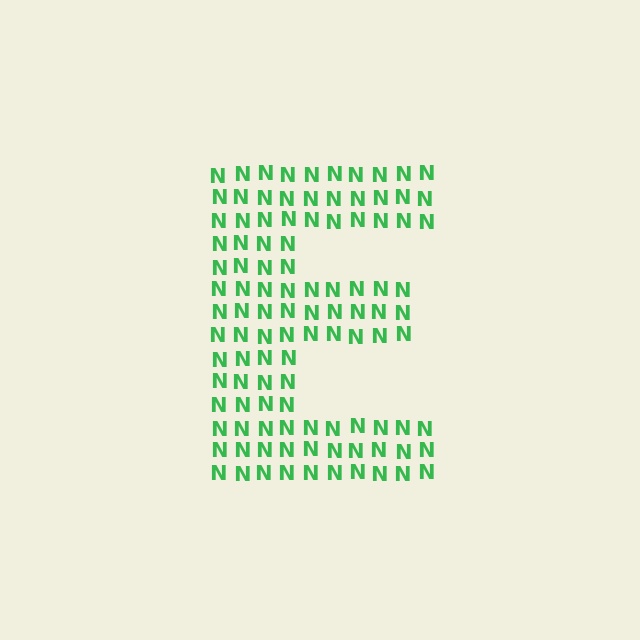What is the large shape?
The large shape is the letter E.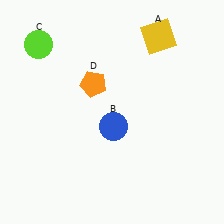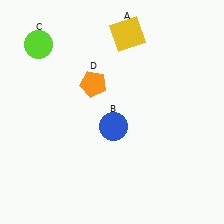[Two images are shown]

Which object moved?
The yellow square (A) moved left.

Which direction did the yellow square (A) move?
The yellow square (A) moved left.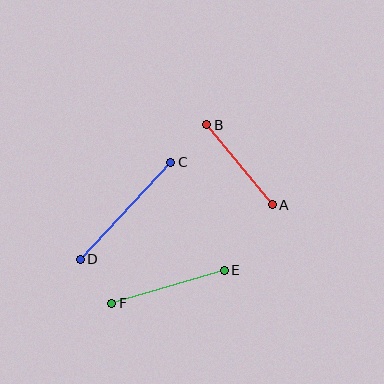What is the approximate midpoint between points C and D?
The midpoint is at approximately (126, 211) pixels.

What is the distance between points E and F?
The distance is approximately 117 pixels.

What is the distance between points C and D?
The distance is approximately 133 pixels.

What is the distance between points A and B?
The distance is approximately 103 pixels.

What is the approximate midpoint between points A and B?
The midpoint is at approximately (240, 165) pixels.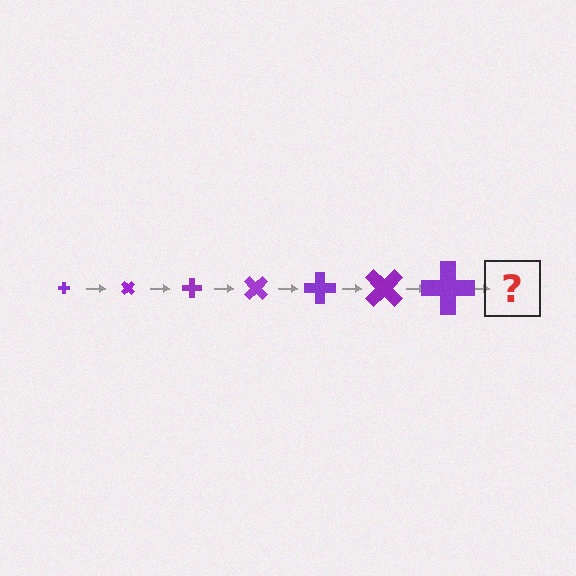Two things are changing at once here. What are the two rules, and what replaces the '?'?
The two rules are that the cross grows larger each step and it rotates 45 degrees each step. The '?' should be a cross, larger than the previous one and rotated 315 degrees from the start.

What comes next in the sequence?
The next element should be a cross, larger than the previous one and rotated 315 degrees from the start.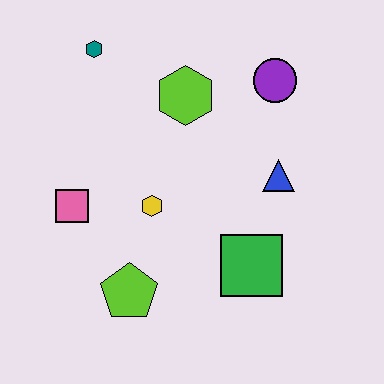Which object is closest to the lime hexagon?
The purple circle is closest to the lime hexagon.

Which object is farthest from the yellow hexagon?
The purple circle is farthest from the yellow hexagon.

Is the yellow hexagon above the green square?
Yes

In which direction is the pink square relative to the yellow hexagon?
The pink square is to the left of the yellow hexagon.